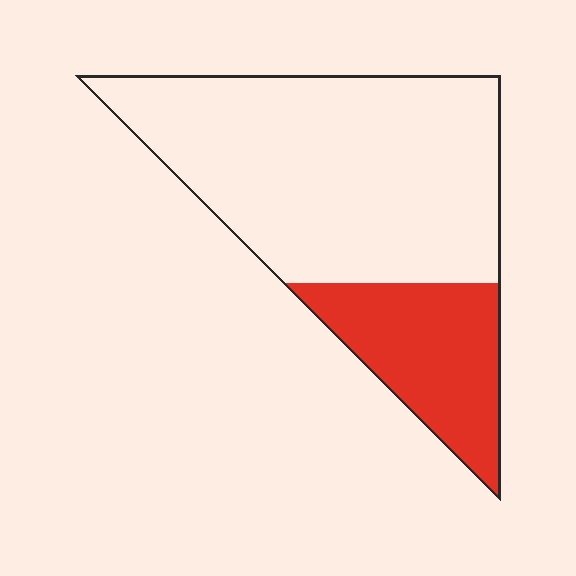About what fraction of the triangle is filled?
About one quarter (1/4).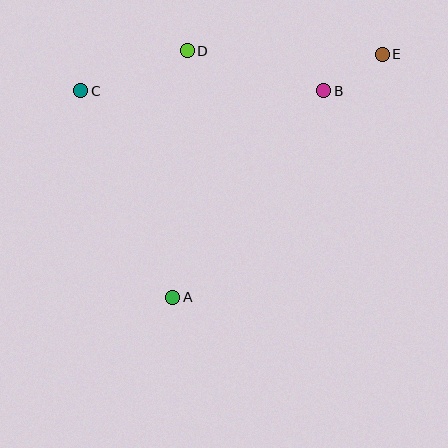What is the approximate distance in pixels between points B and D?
The distance between B and D is approximately 142 pixels.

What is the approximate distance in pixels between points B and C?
The distance between B and C is approximately 243 pixels.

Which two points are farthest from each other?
Points A and E are farthest from each other.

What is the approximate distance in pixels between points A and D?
The distance between A and D is approximately 247 pixels.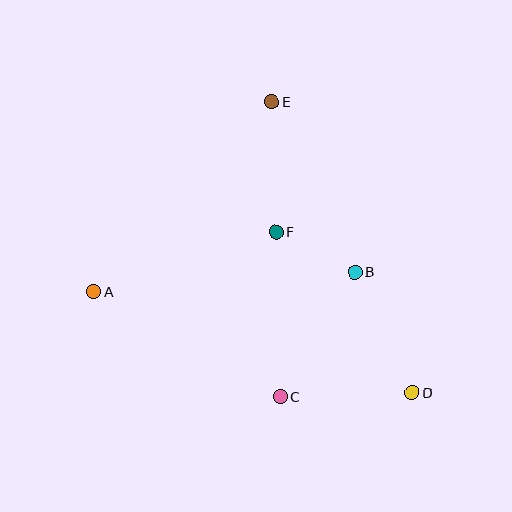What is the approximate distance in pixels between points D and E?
The distance between D and E is approximately 323 pixels.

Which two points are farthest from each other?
Points A and D are farthest from each other.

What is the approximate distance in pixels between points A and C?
The distance between A and C is approximately 214 pixels.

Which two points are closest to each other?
Points B and F are closest to each other.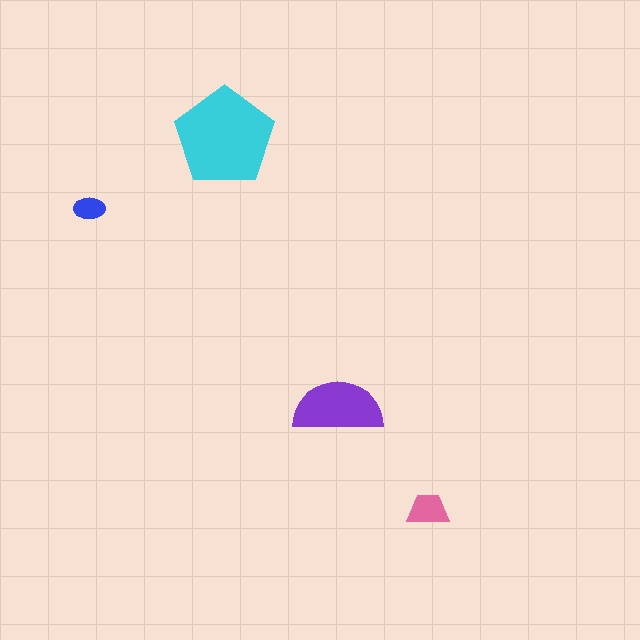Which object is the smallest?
The blue ellipse.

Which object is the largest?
The cyan pentagon.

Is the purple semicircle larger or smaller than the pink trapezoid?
Larger.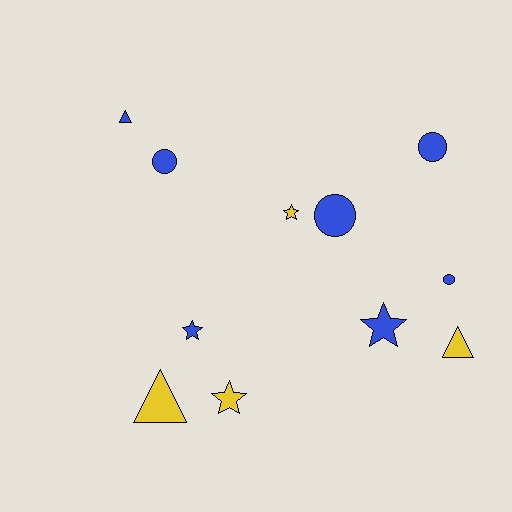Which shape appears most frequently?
Star, with 4 objects.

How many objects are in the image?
There are 11 objects.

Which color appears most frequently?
Blue, with 7 objects.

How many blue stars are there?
There are 2 blue stars.